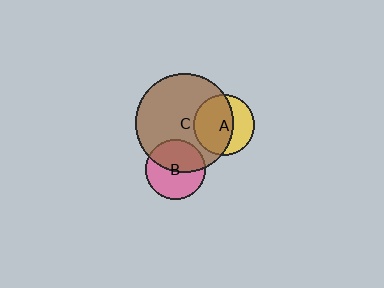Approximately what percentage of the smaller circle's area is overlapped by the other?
Approximately 45%.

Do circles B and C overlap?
Yes.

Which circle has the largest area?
Circle C (brown).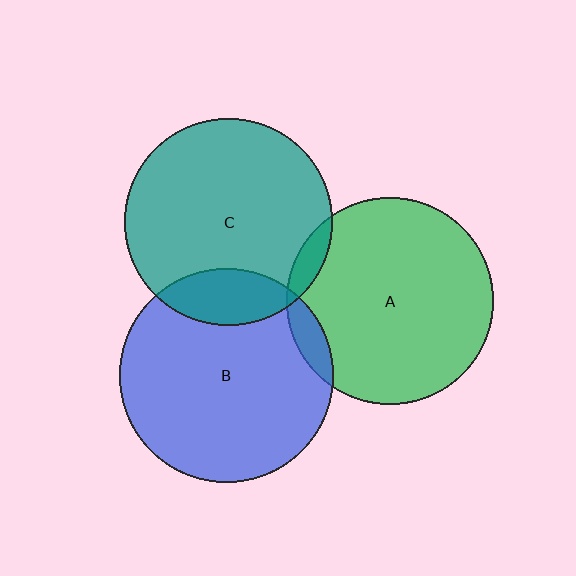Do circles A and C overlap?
Yes.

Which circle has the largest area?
Circle B (blue).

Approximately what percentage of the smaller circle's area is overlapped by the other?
Approximately 5%.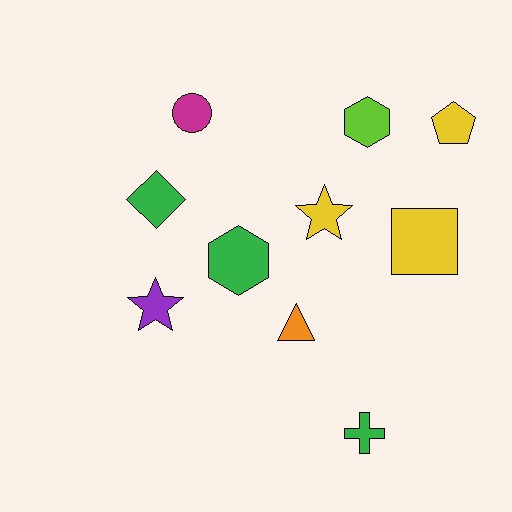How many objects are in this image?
There are 10 objects.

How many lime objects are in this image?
There is 1 lime object.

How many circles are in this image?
There is 1 circle.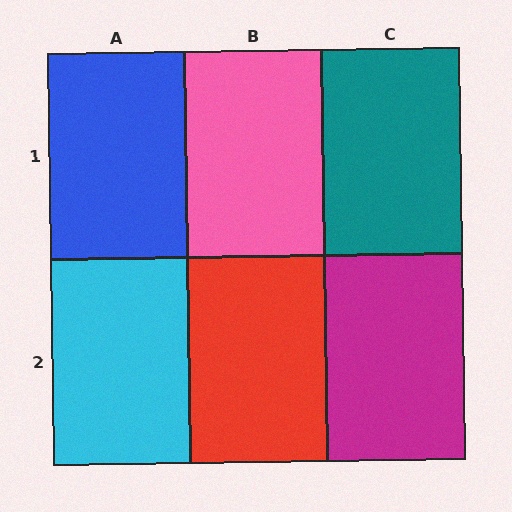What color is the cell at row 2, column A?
Cyan.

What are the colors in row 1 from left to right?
Blue, pink, teal.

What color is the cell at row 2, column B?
Red.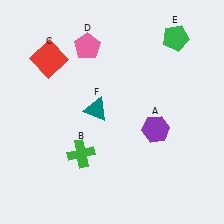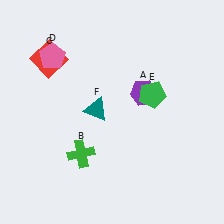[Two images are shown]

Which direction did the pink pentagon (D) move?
The pink pentagon (D) moved left.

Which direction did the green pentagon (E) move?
The green pentagon (E) moved down.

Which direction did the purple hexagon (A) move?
The purple hexagon (A) moved up.